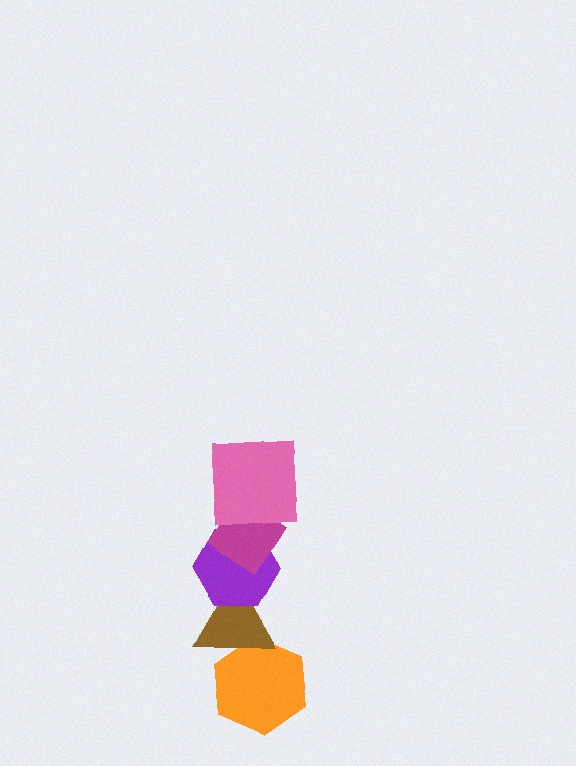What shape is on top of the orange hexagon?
The brown triangle is on top of the orange hexagon.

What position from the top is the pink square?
The pink square is 1st from the top.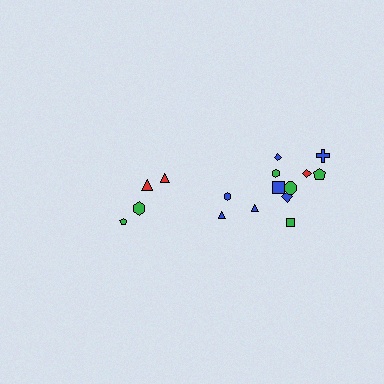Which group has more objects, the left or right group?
The right group.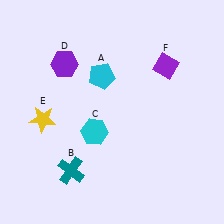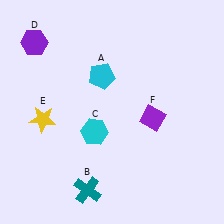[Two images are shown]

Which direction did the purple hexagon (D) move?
The purple hexagon (D) moved left.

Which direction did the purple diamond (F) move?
The purple diamond (F) moved down.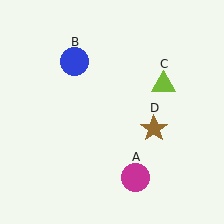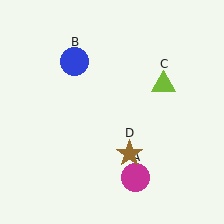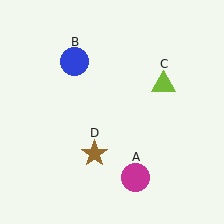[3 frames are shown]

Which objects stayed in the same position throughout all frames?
Magenta circle (object A) and blue circle (object B) and lime triangle (object C) remained stationary.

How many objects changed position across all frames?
1 object changed position: brown star (object D).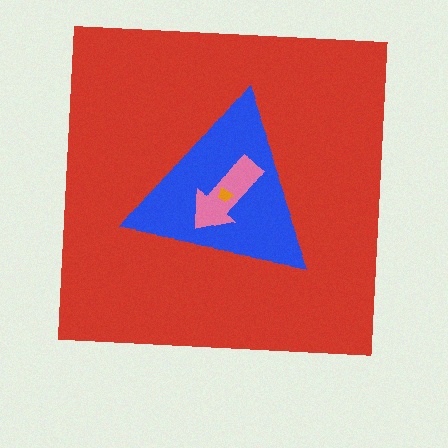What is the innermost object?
The orange trapezoid.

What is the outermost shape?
The red square.